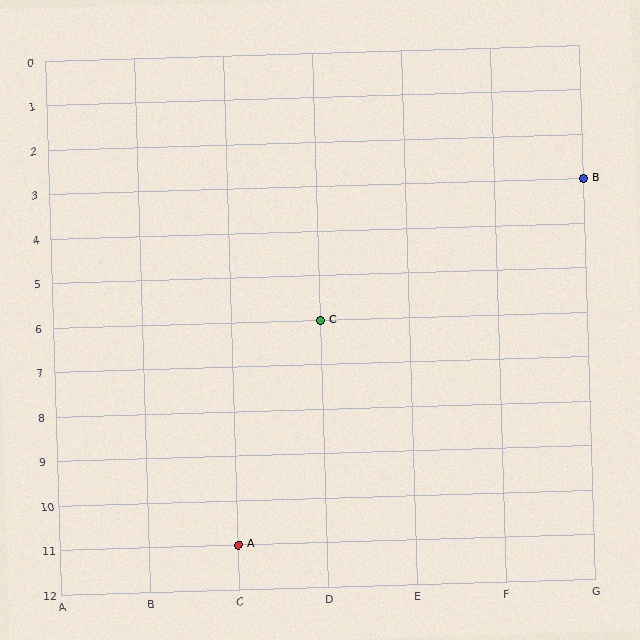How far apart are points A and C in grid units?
Points A and C are 1 column and 5 rows apart (about 5.1 grid units diagonally).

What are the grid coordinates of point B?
Point B is at grid coordinates (G, 3).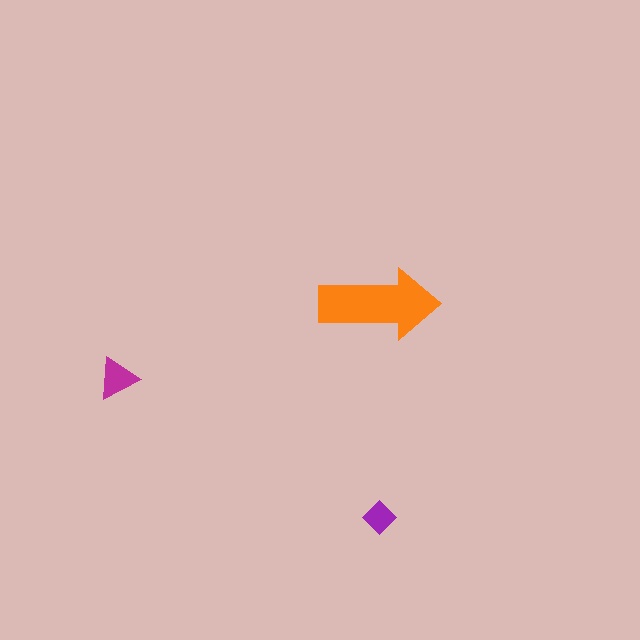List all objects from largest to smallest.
The orange arrow, the magenta triangle, the purple diamond.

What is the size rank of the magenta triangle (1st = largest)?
2nd.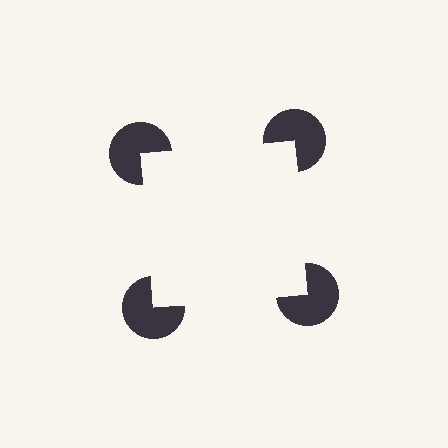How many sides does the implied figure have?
4 sides.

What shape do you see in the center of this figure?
An illusory square — its edges are inferred from the aligned wedge cuts in the pac-man discs, not physically drawn.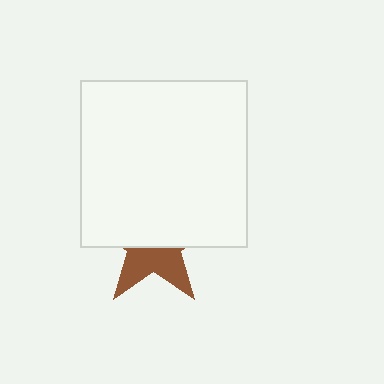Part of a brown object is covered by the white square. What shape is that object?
It is a star.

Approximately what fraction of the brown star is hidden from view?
Roughly 59% of the brown star is hidden behind the white square.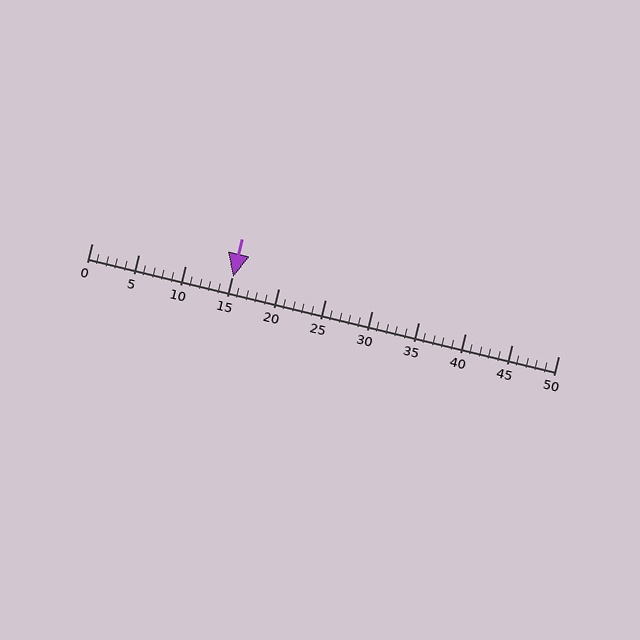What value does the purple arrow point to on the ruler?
The purple arrow points to approximately 15.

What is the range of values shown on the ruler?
The ruler shows values from 0 to 50.